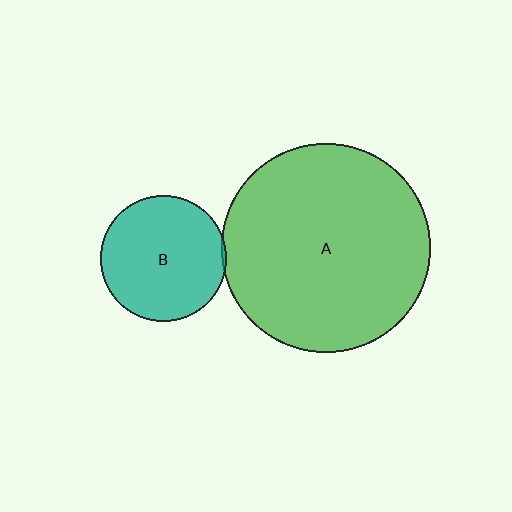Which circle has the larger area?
Circle A (green).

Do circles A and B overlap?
Yes.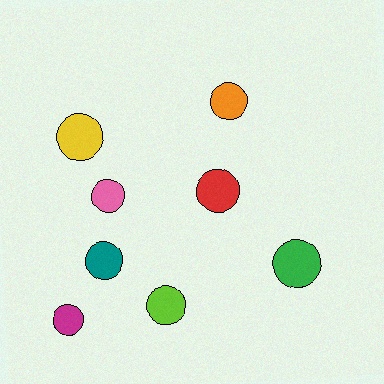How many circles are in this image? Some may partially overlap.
There are 8 circles.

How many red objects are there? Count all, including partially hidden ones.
There is 1 red object.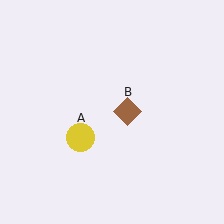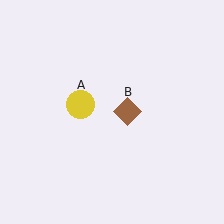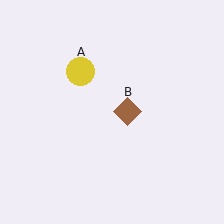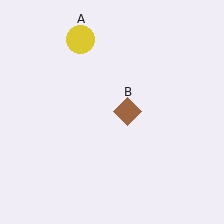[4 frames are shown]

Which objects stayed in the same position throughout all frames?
Brown diamond (object B) remained stationary.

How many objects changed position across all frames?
1 object changed position: yellow circle (object A).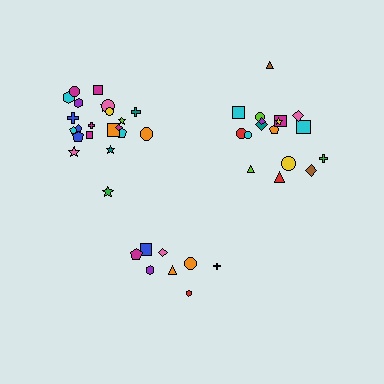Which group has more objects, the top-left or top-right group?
The top-left group.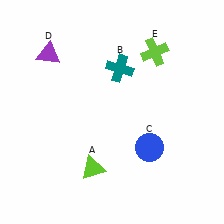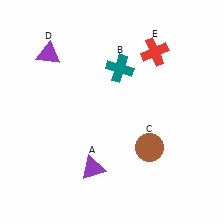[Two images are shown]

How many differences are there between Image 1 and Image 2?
There are 3 differences between the two images.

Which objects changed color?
A changed from lime to purple. C changed from blue to brown. E changed from lime to red.